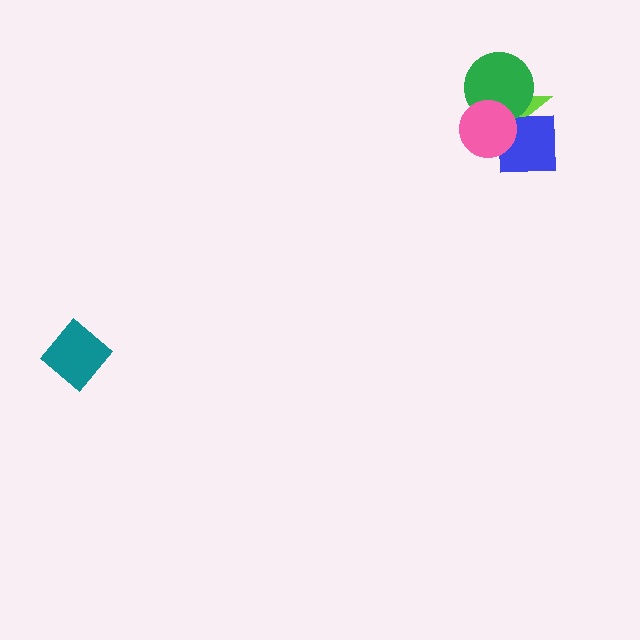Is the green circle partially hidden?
Yes, it is partially covered by another shape.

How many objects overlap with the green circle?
3 objects overlap with the green circle.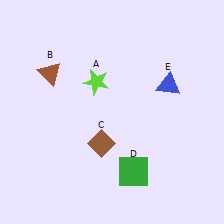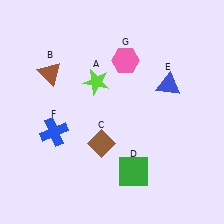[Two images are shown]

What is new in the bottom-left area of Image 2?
A blue cross (F) was added in the bottom-left area of Image 2.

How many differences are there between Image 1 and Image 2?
There are 2 differences between the two images.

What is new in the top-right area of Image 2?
A pink hexagon (G) was added in the top-right area of Image 2.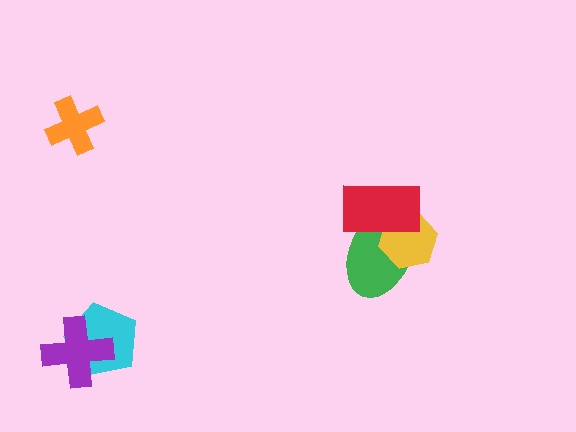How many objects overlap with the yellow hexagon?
2 objects overlap with the yellow hexagon.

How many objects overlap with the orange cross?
0 objects overlap with the orange cross.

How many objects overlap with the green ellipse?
2 objects overlap with the green ellipse.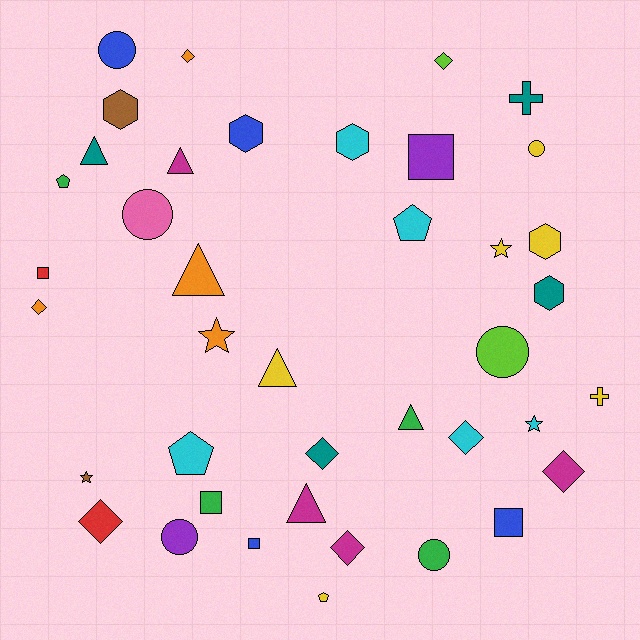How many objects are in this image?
There are 40 objects.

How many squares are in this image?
There are 5 squares.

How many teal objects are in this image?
There are 4 teal objects.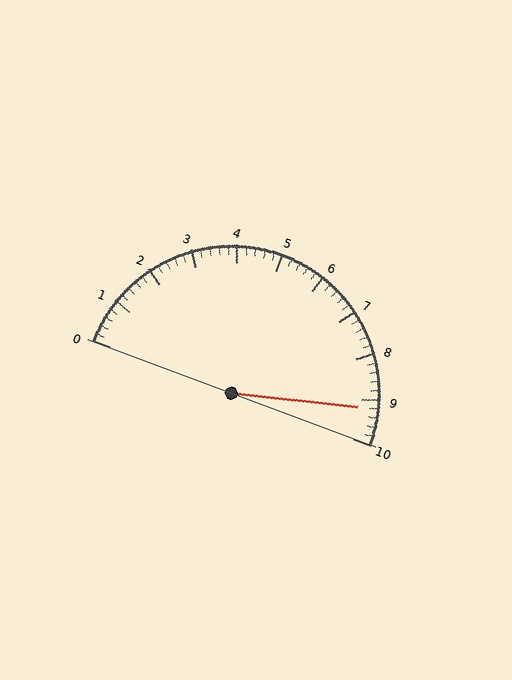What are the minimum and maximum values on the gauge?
The gauge ranges from 0 to 10.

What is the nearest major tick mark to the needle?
The nearest major tick mark is 9.